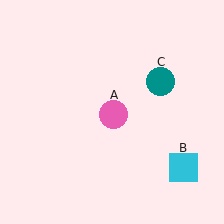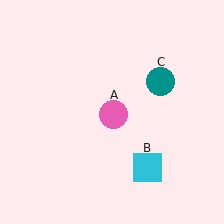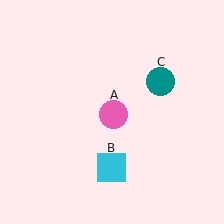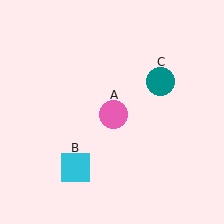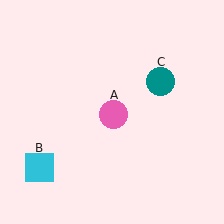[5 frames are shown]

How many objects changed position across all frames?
1 object changed position: cyan square (object B).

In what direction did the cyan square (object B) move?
The cyan square (object B) moved left.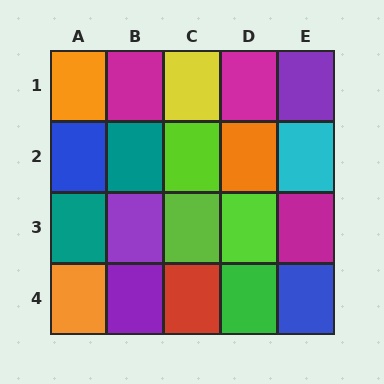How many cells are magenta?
3 cells are magenta.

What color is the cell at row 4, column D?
Green.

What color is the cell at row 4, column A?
Orange.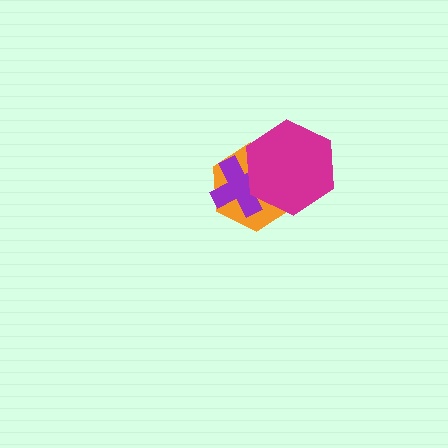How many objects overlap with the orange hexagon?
2 objects overlap with the orange hexagon.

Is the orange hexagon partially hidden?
Yes, it is partially covered by another shape.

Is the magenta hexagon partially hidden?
No, no other shape covers it.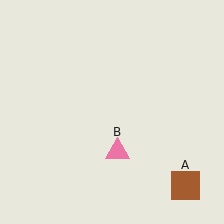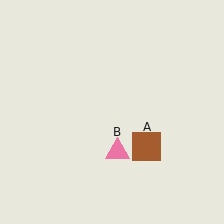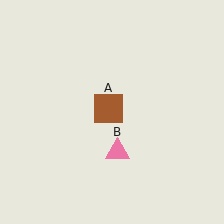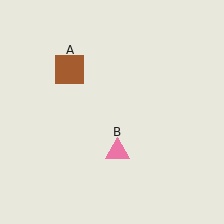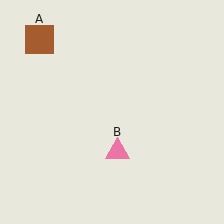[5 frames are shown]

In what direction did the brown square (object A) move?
The brown square (object A) moved up and to the left.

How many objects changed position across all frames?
1 object changed position: brown square (object A).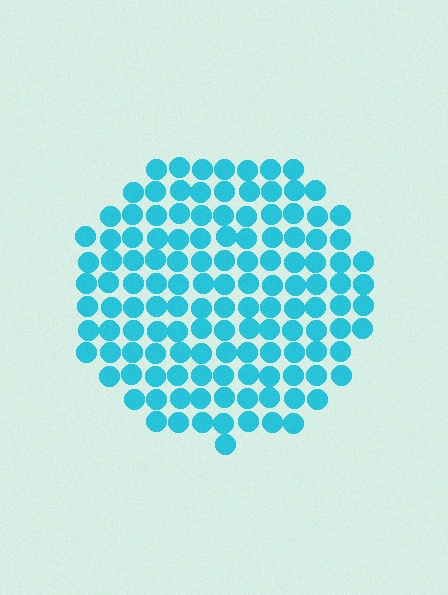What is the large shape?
The large shape is a circle.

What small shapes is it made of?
It is made of small circles.